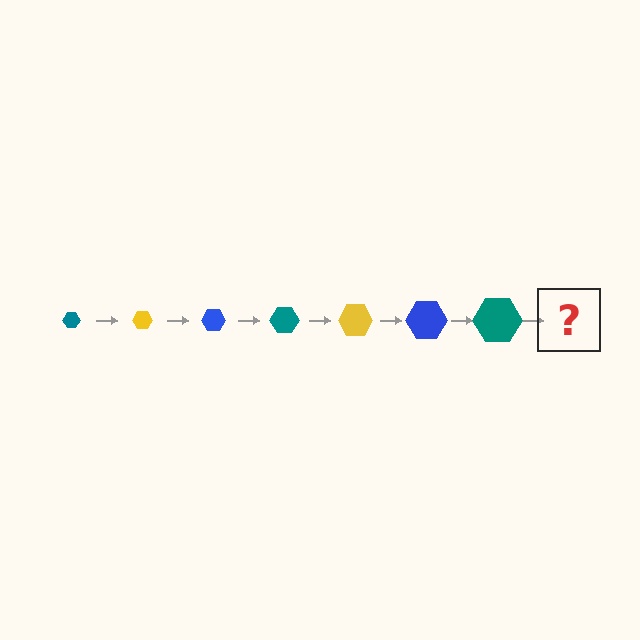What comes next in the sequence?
The next element should be a yellow hexagon, larger than the previous one.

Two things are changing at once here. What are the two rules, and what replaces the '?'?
The two rules are that the hexagon grows larger each step and the color cycles through teal, yellow, and blue. The '?' should be a yellow hexagon, larger than the previous one.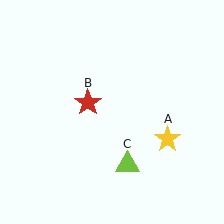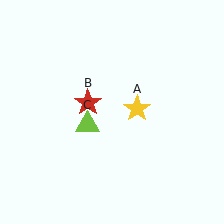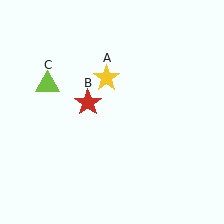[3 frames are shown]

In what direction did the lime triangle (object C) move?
The lime triangle (object C) moved up and to the left.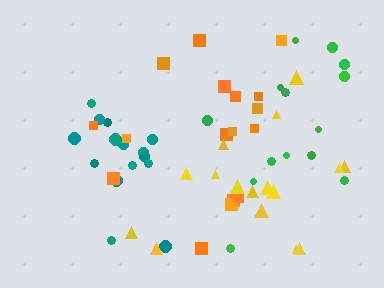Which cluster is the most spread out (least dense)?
Green.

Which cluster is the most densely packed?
Teal.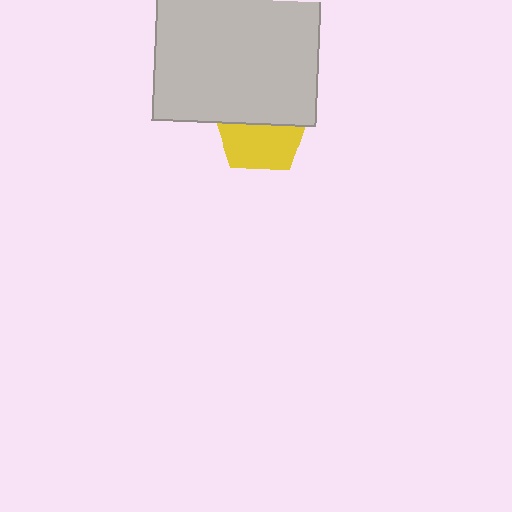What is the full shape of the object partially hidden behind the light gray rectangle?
The partially hidden object is a yellow pentagon.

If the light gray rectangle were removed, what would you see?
You would see the complete yellow pentagon.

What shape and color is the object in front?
The object in front is a light gray rectangle.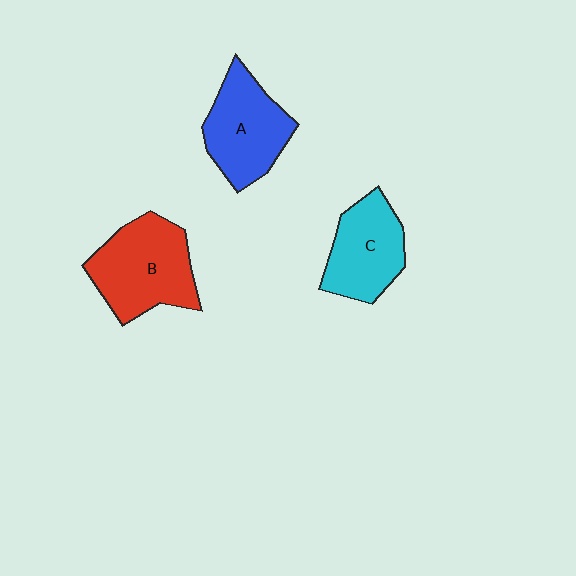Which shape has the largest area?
Shape B (red).